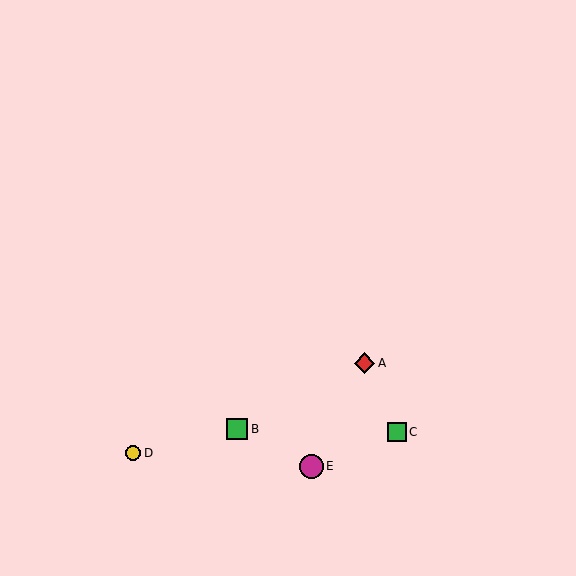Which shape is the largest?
The magenta circle (labeled E) is the largest.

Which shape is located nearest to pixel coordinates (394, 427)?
The green square (labeled C) at (397, 432) is nearest to that location.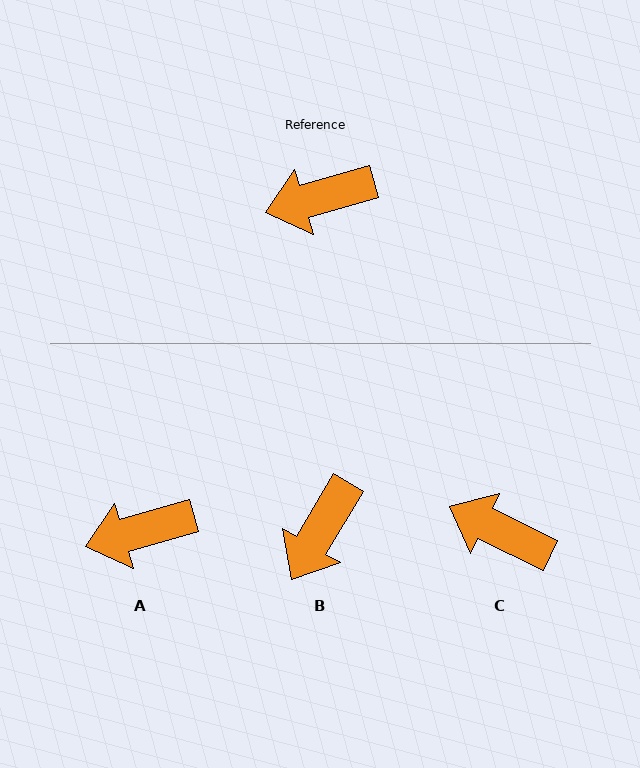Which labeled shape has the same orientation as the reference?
A.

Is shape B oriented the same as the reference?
No, it is off by about 44 degrees.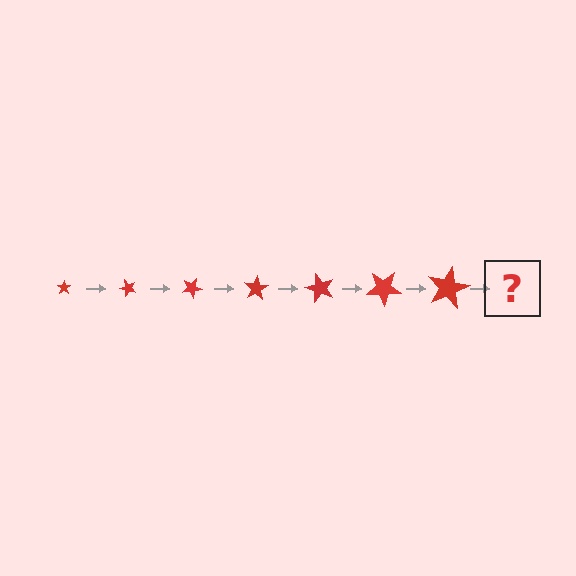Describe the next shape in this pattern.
It should be a star, larger than the previous one and rotated 350 degrees from the start.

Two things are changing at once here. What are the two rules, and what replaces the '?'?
The two rules are that the star grows larger each step and it rotates 50 degrees each step. The '?' should be a star, larger than the previous one and rotated 350 degrees from the start.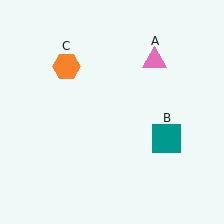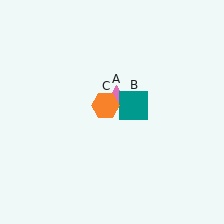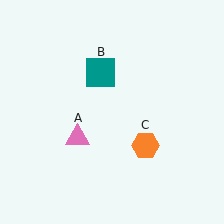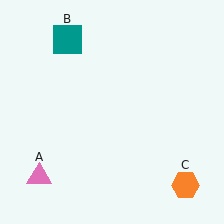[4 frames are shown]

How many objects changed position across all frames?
3 objects changed position: pink triangle (object A), teal square (object B), orange hexagon (object C).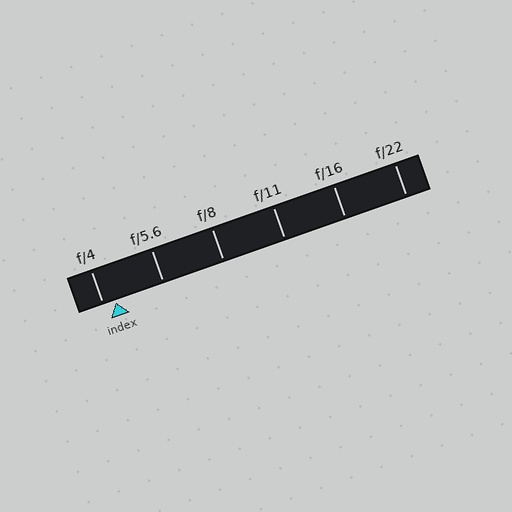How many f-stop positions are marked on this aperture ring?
There are 6 f-stop positions marked.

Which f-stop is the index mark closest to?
The index mark is closest to f/4.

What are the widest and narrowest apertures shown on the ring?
The widest aperture shown is f/4 and the narrowest is f/22.